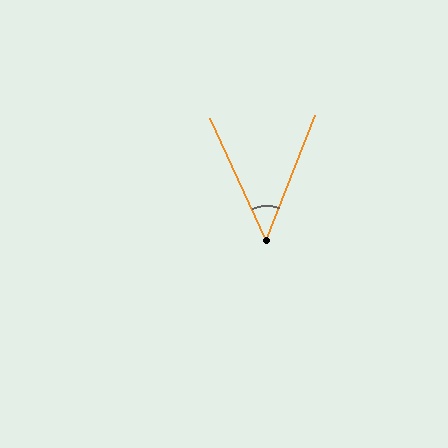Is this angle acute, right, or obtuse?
It is acute.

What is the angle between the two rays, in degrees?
Approximately 46 degrees.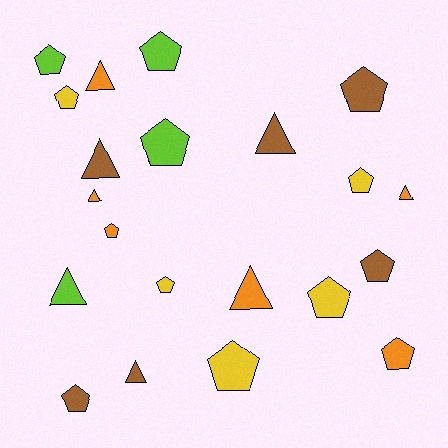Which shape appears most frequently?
Pentagon, with 13 objects.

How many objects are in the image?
There are 21 objects.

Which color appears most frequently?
Brown, with 6 objects.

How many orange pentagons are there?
There are 2 orange pentagons.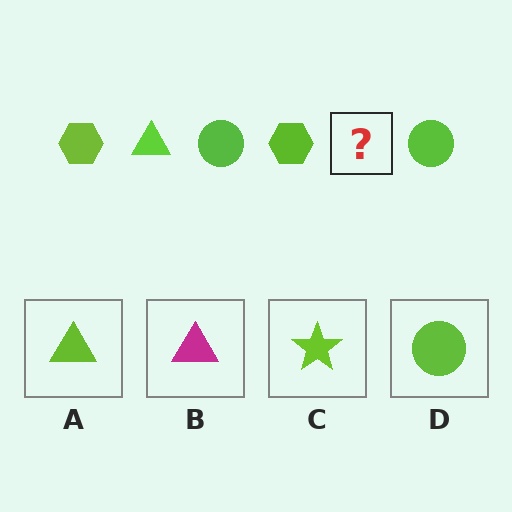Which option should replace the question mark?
Option A.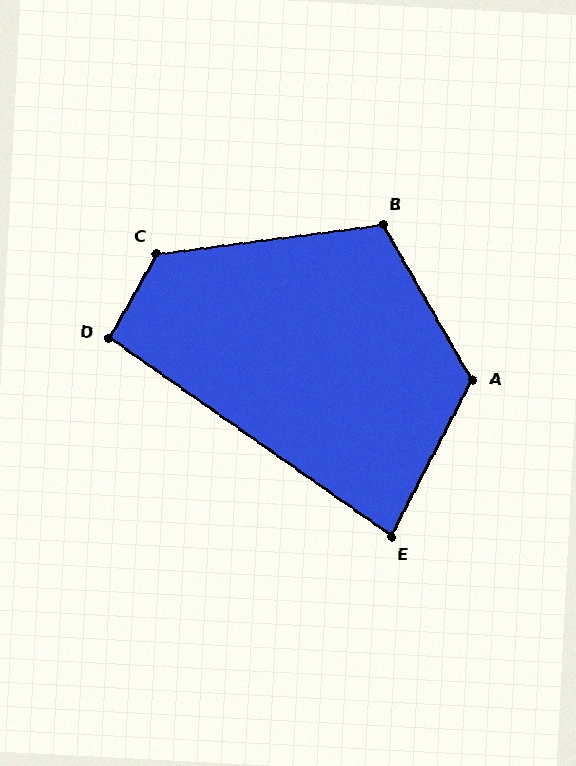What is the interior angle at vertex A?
Approximately 123 degrees (obtuse).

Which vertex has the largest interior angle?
C, at approximately 126 degrees.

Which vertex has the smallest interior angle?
E, at approximately 83 degrees.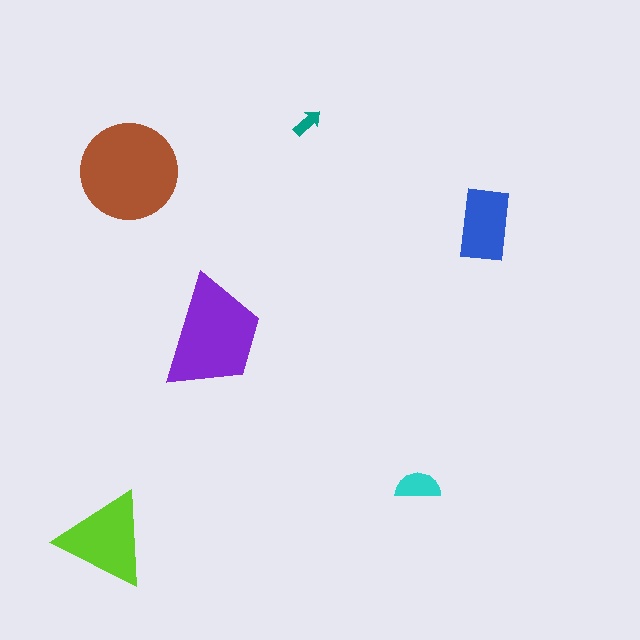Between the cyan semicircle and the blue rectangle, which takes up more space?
The blue rectangle.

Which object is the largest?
The brown circle.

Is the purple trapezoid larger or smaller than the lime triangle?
Larger.